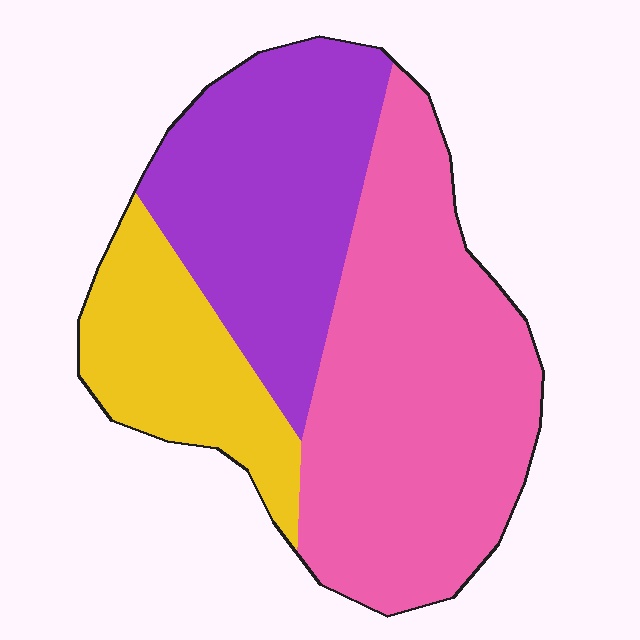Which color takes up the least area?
Yellow, at roughly 20%.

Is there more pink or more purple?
Pink.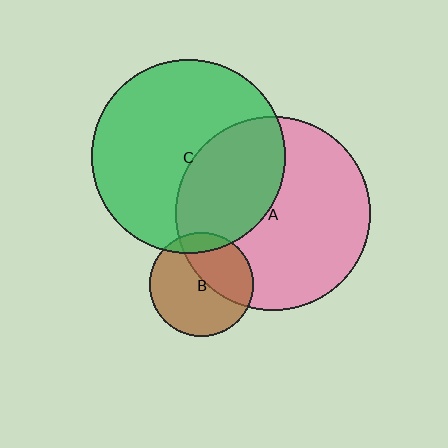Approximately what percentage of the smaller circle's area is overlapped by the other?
Approximately 40%.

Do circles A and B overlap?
Yes.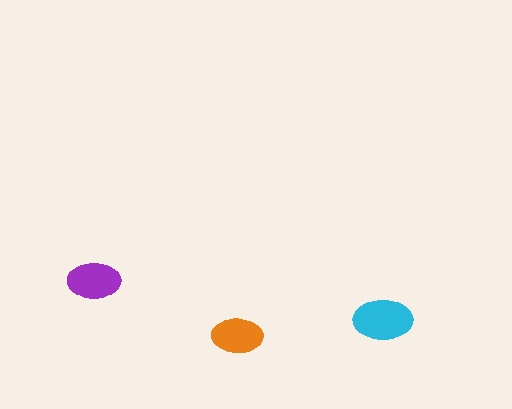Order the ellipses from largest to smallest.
the cyan one, the purple one, the orange one.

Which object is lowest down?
The orange ellipse is bottommost.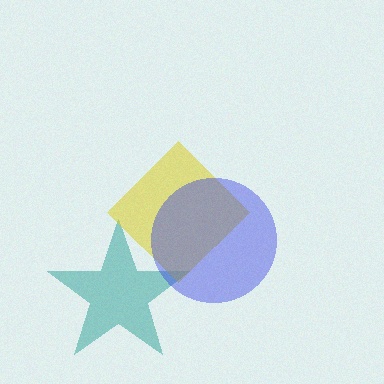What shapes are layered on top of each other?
The layered shapes are: a teal star, a yellow diamond, a blue circle.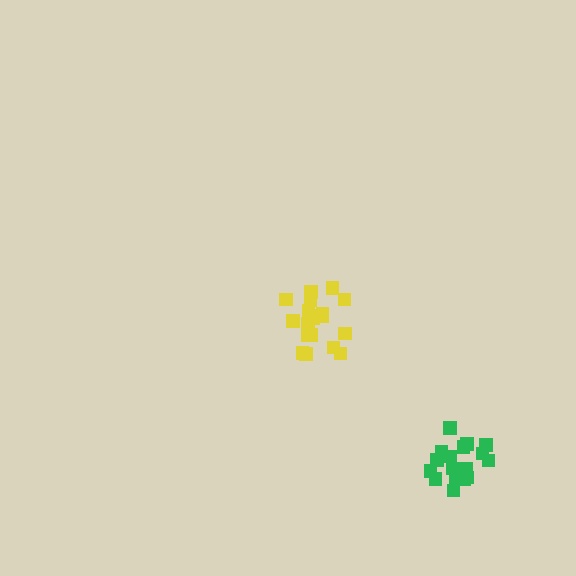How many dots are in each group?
Group 1: 18 dots, Group 2: 18 dots (36 total).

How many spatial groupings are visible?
There are 2 spatial groupings.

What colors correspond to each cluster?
The clusters are colored: green, yellow.